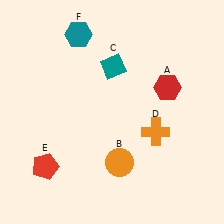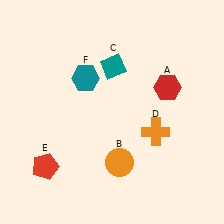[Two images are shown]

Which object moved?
The teal hexagon (F) moved down.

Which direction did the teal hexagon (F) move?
The teal hexagon (F) moved down.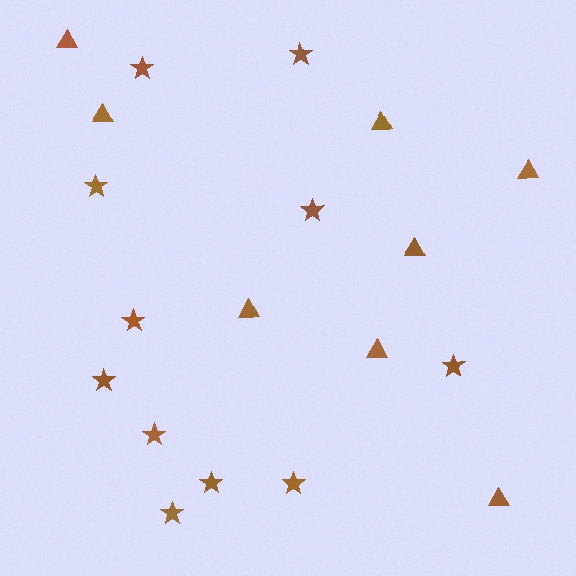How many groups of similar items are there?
There are 2 groups: one group of stars (11) and one group of triangles (8).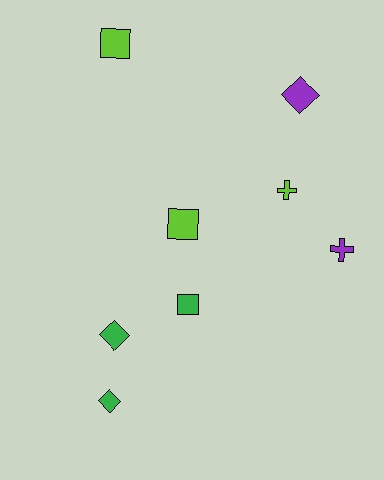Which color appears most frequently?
Green, with 3 objects.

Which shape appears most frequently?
Diamond, with 3 objects.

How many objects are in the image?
There are 8 objects.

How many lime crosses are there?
There is 1 lime cross.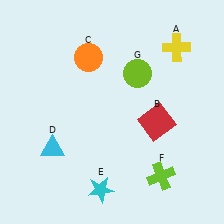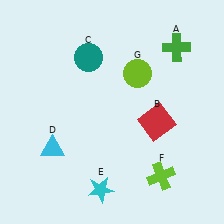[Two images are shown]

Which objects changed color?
A changed from yellow to green. C changed from orange to teal.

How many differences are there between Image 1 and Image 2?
There are 2 differences between the two images.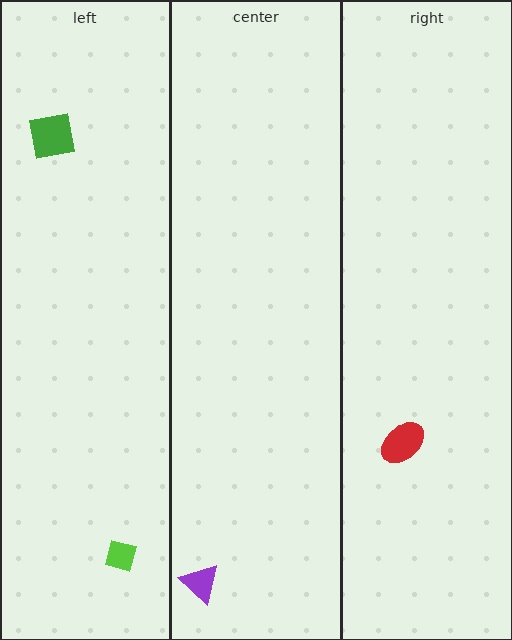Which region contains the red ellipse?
The right region.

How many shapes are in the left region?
2.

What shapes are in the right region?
The red ellipse.